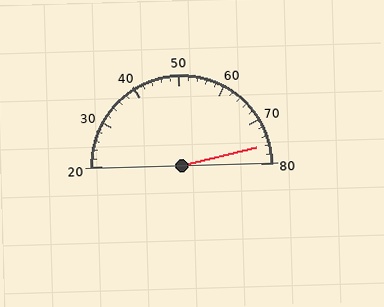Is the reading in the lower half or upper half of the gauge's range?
The reading is in the upper half of the range (20 to 80).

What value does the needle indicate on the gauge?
The needle indicates approximately 76.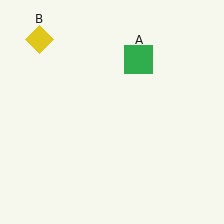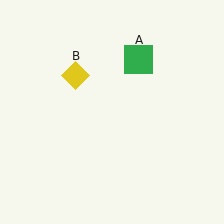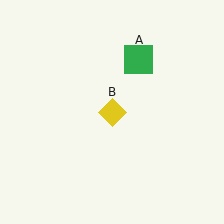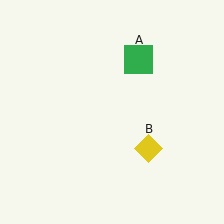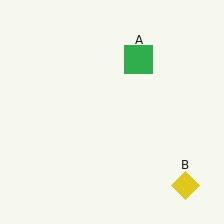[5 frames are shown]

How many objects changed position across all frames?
1 object changed position: yellow diamond (object B).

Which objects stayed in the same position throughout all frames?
Green square (object A) remained stationary.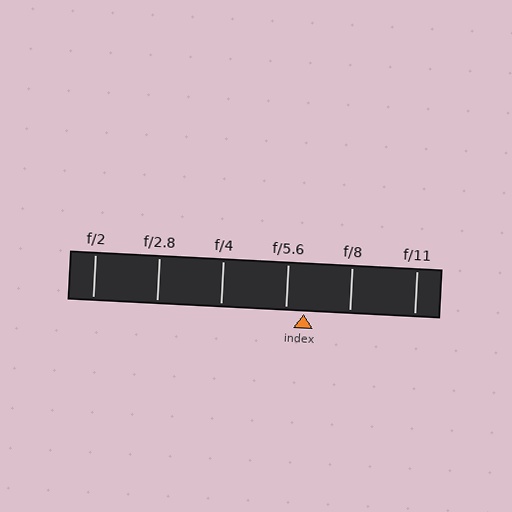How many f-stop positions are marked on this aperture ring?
There are 6 f-stop positions marked.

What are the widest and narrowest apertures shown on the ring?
The widest aperture shown is f/2 and the narrowest is f/11.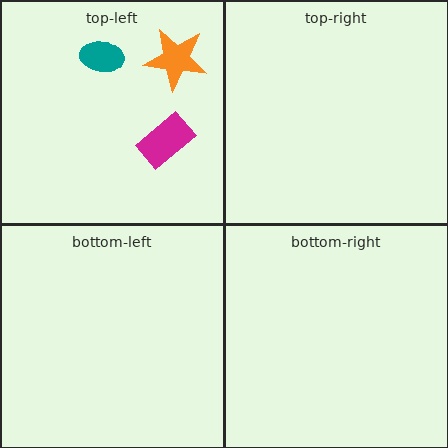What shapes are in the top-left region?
The magenta rectangle, the teal ellipse, the orange star.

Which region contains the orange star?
The top-left region.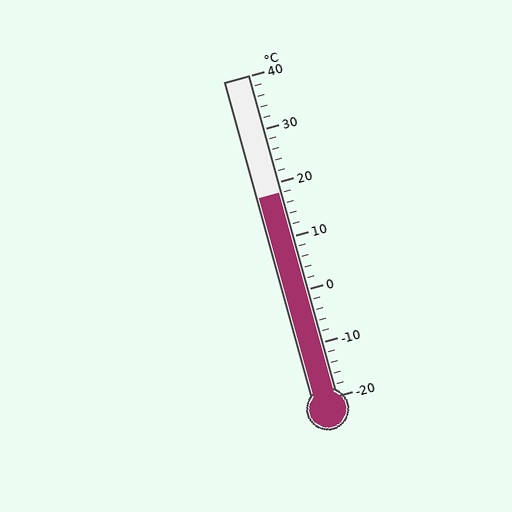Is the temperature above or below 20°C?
The temperature is below 20°C.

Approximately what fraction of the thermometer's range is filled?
The thermometer is filled to approximately 65% of its range.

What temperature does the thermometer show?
The thermometer shows approximately 18°C.